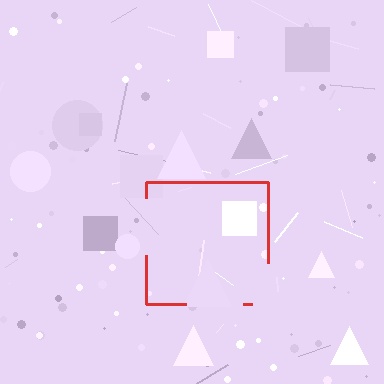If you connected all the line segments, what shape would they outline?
They would outline a square.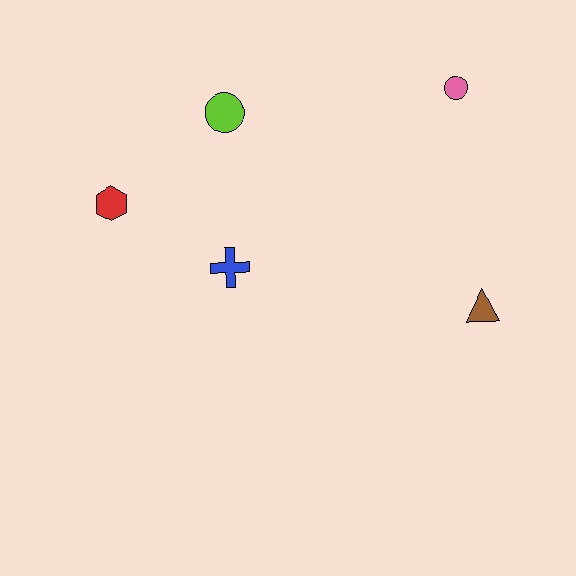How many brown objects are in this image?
There is 1 brown object.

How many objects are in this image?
There are 5 objects.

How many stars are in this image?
There are no stars.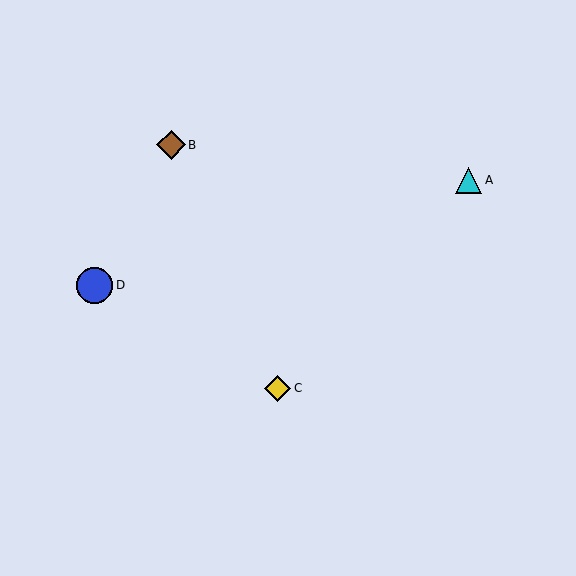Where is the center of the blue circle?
The center of the blue circle is at (95, 285).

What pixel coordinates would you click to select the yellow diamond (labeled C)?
Click at (277, 388) to select the yellow diamond C.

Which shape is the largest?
The blue circle (labeled D) is the largest.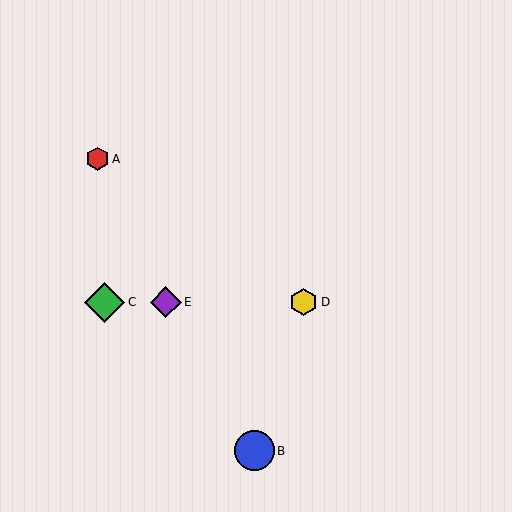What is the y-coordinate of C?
Object C is at y≈302.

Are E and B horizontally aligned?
No, E is at y≈302 and B is at y≈451.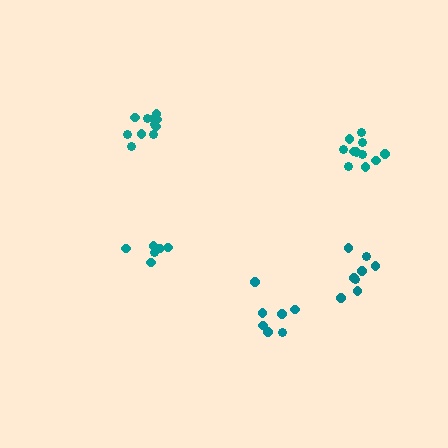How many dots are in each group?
Group 1: 6 dots, Group 2: 11 dots, Group 3: 11 dots, Group 4: 7 dots, Group 5: 8 dots (43 total).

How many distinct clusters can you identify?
There are 5 distinct clusters.